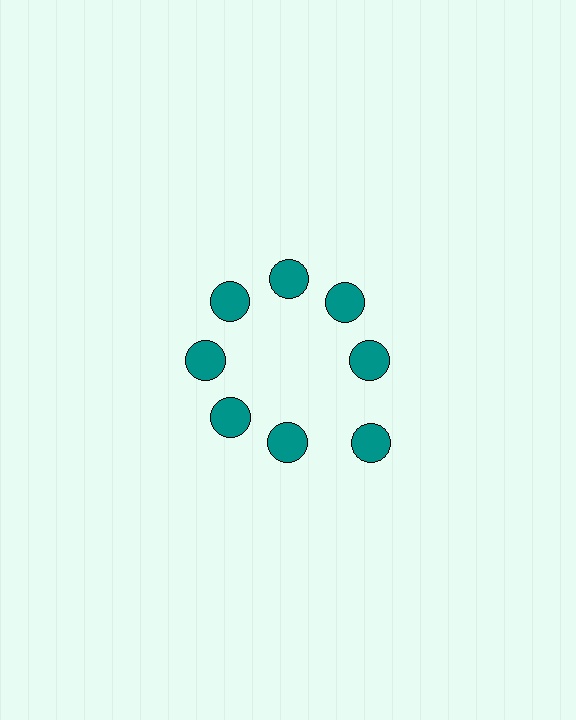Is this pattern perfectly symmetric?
No. The 8 teal circles are arranged in a ring, but one element near the 4 o'clock position is pushed outward from the center, breaking the 8-fold rotational symmetry.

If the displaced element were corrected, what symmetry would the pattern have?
It would have 8-fold rotational symmetry — the pattern would map onto itself every 45 degrees.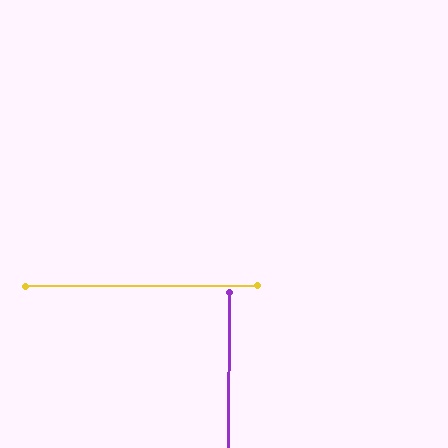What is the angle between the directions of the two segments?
Approximately 89 degrees.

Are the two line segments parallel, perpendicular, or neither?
Perpendicular — they meet at approximately 89°.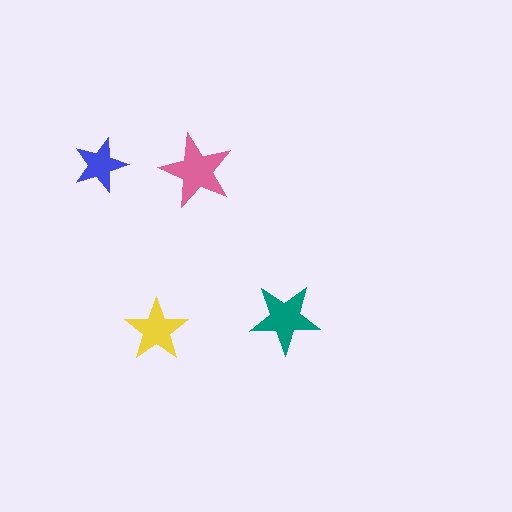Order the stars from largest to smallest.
the pink one, the teal one, the yellow one, the blue one.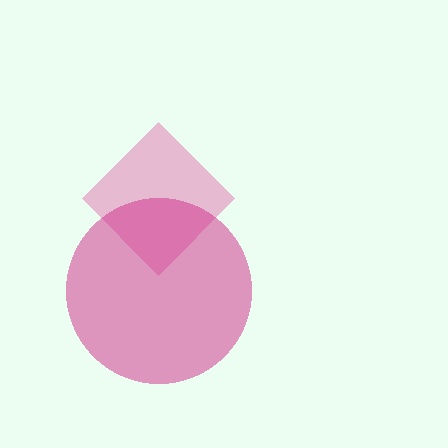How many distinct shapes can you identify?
There are 2 distinct shapes: a pink diamond, a magenta circle.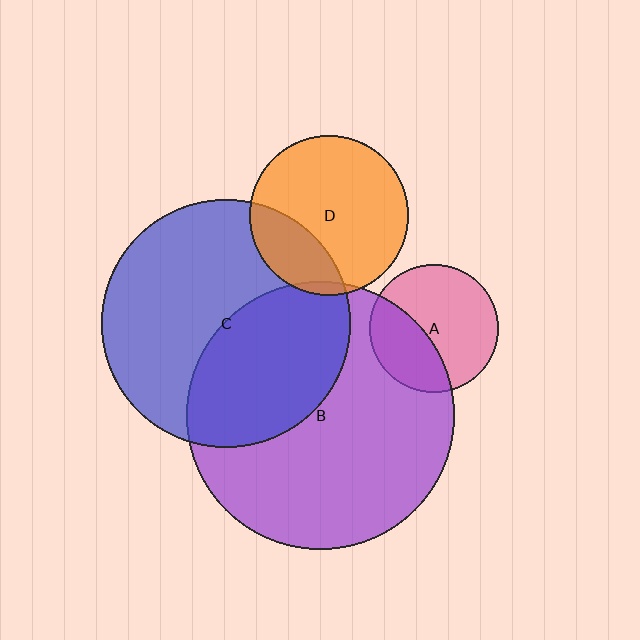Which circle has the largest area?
Circle B (purple).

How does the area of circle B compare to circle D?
Approximately 2.8 times.